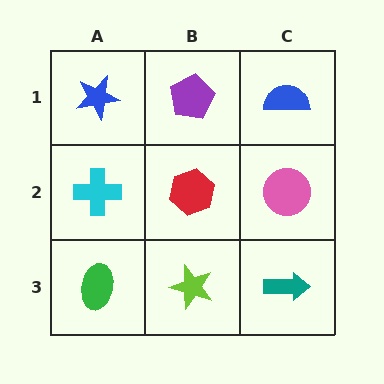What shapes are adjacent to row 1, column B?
A red hexagon (row 2, column B), a blue star (row 1, column A), a blue semicircle (row 1, column C).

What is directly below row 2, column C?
A teal arrow.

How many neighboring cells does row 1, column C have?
2.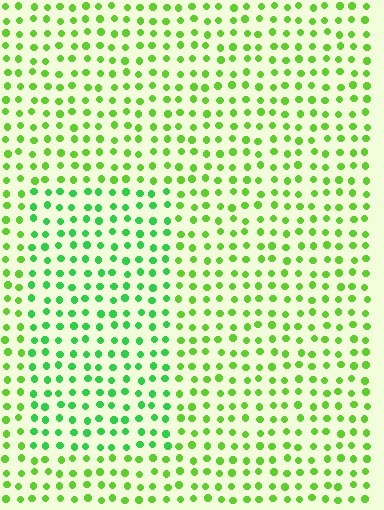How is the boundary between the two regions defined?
The boundary is defined purely by a slight shift in hue (about 27 degrees). Spacing, size, and orientation are identical on both sides.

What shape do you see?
I see a rectangle.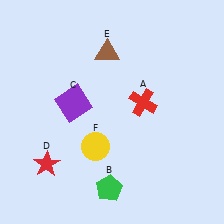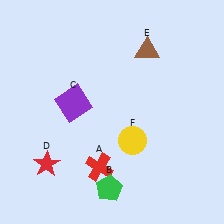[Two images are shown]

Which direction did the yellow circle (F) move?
The yellow circle (F) moved right.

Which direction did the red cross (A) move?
The red cross (A) moved down.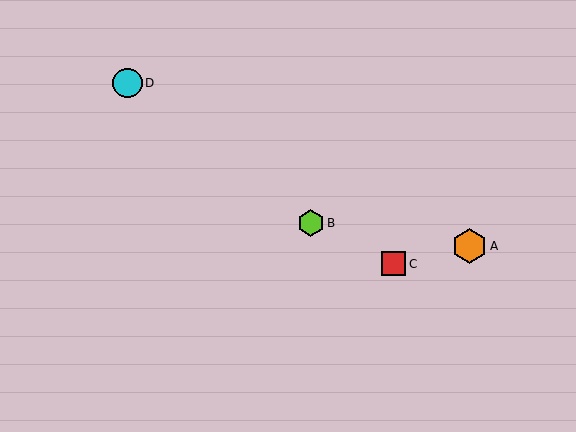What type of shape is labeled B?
Shape B is a lime hexagon.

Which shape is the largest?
The orange hexagon (labeled A) is the largest.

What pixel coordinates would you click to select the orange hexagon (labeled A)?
Click at (470, 246) to select the orange hexagon A.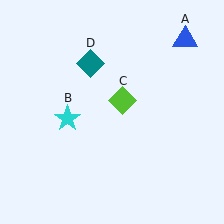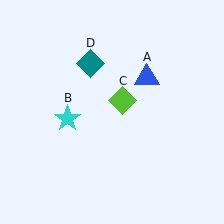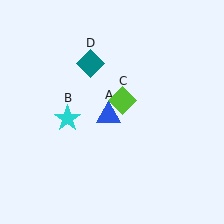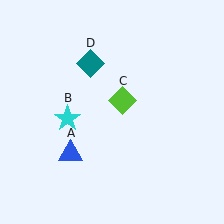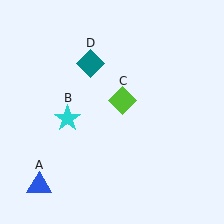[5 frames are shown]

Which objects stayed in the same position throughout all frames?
Cyan star (object B) and lime diamond (object C) and teal diamond (object D) remained stationary.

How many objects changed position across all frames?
1 object changed position: blue triangle (object A).